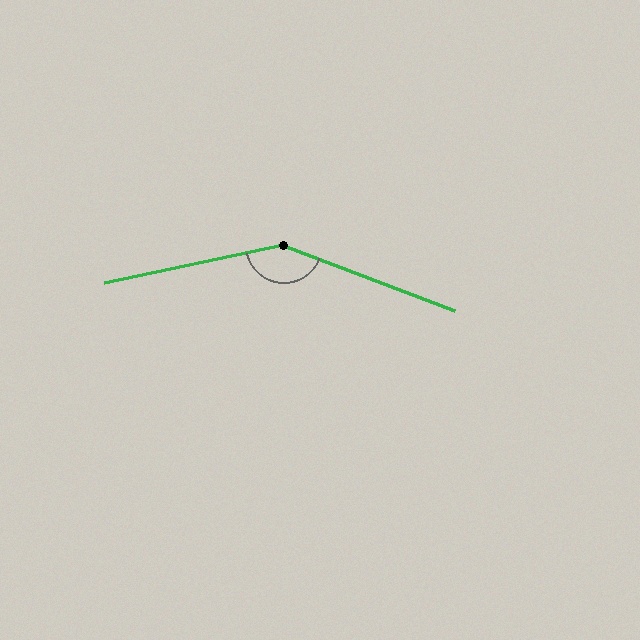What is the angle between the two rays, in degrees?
Approximately 147 degrees.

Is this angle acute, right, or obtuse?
It is obtuse.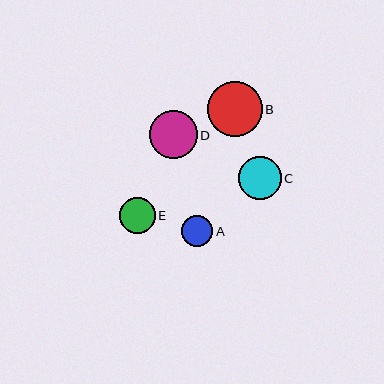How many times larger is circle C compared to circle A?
Circle C is approximately 1.4 times the size of circle A.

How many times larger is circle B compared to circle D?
Circle B is approximately 1.2 times the size of circle D.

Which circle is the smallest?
Circle A is the smallest with a size of approximately 31 pixels.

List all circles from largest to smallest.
From largest to smallest: B, D, C, E, A.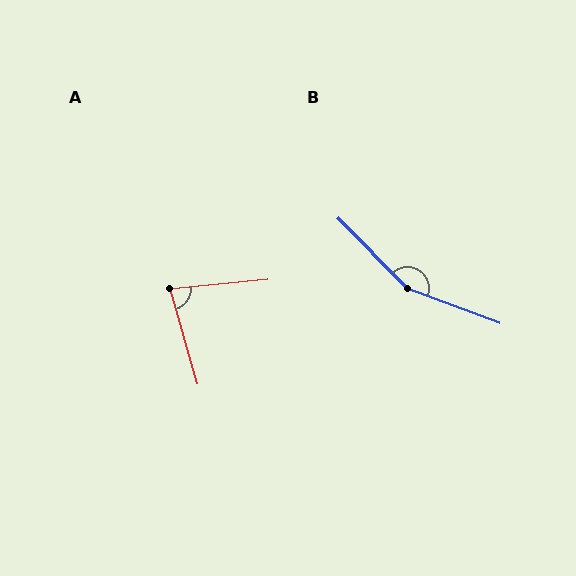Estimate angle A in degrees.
Approximately 79 degrees.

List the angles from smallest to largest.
A (79°), B (155°).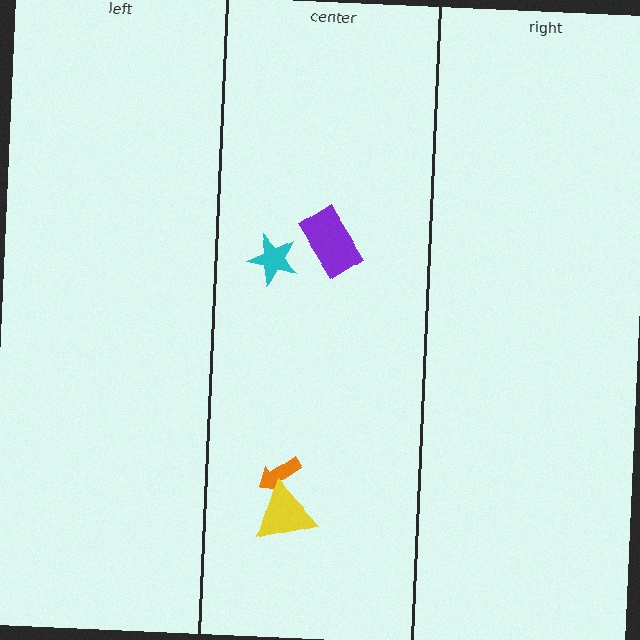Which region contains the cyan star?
The center region.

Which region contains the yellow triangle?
The center region.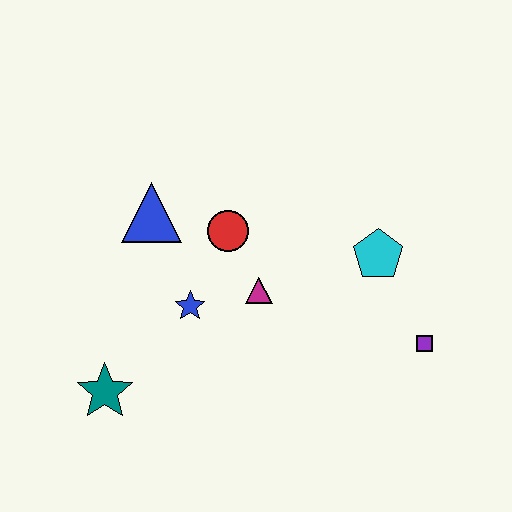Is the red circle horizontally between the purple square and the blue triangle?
Yes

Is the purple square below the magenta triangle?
Yes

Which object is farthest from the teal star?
The purple square is farthest from the teal star.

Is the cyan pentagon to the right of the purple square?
No